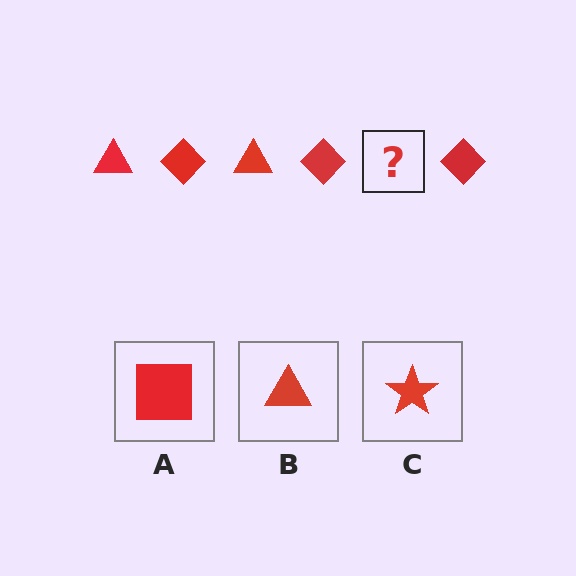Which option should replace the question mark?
Option B.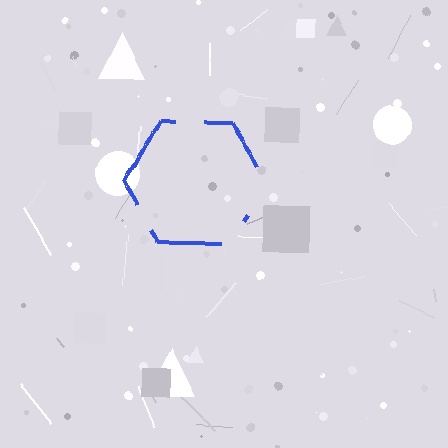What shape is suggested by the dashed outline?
The dashed outline suggests a hexagon.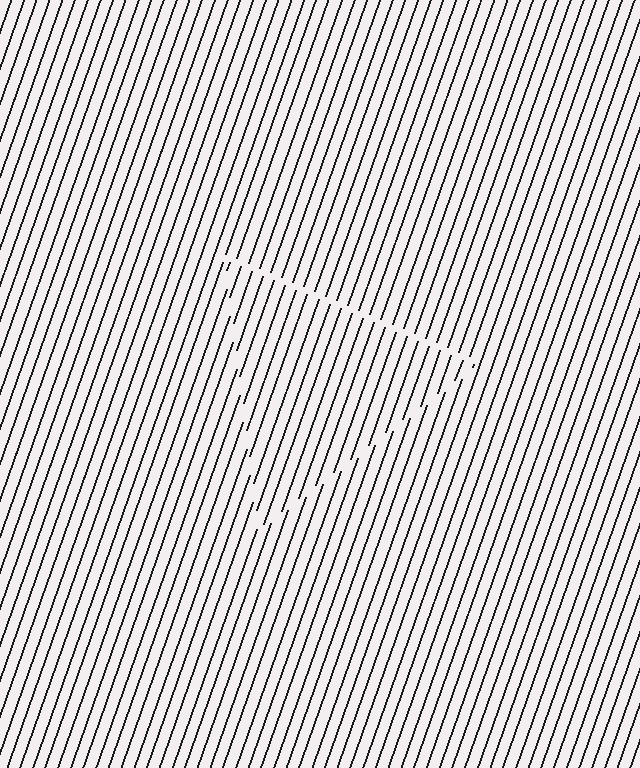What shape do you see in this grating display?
An illusory triangle. The interior of the shape contains the same grating, shifted by half a period — the contour is defined by the phase discontinuity where line-ends from the inner and outer gratings abut.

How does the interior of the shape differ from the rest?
The interior of the shape contains the same grating, shifted by half a period — the contour is defined by the phase discontinuity where line-ends from the inner and outer gratings abut.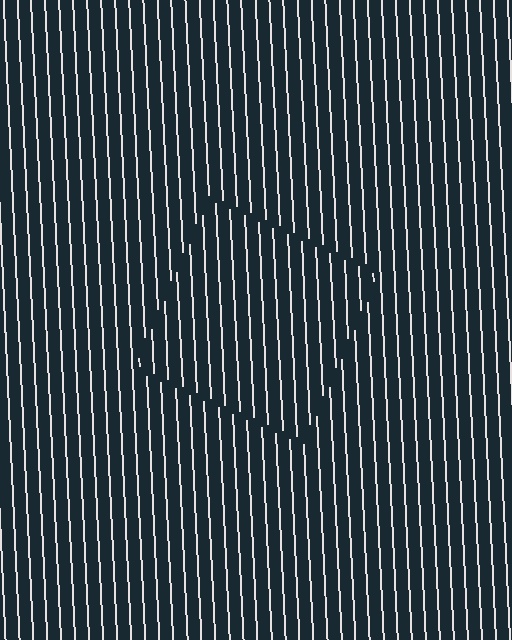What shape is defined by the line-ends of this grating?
An illusory square. The interior of the shape contains the same grating, shifted by half a period — the contour is defined by the phase discontinuity where line-ends from the inner and outer gratings abut.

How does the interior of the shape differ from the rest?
The interior of the shape contains the same grating, shifted by half a period — the contour is defined by the phase discontinuity where line-ends from the inner and outer gratings abut.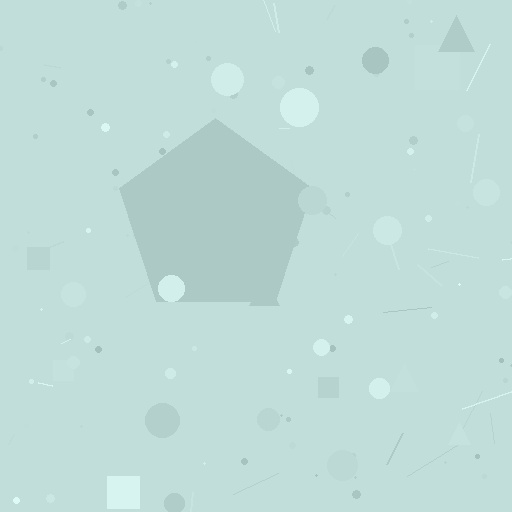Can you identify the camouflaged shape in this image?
The camouflaged shape is a pentagon.